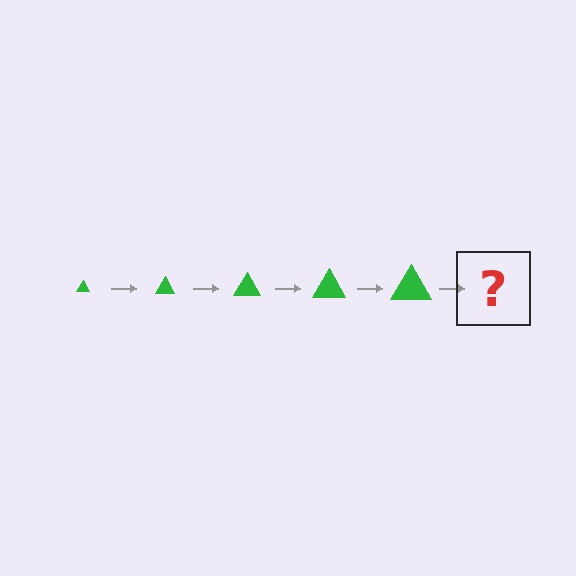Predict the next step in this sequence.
The next step is a green triangle, larger than the previous one.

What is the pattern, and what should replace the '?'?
The pattern is that the triangle gets progressively larger each step. The '?' should be a green triangle, larger than the previous one.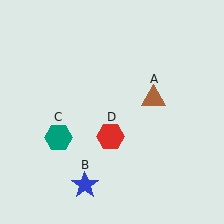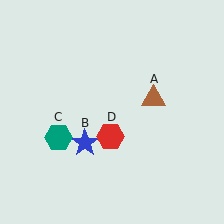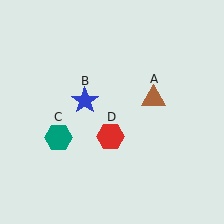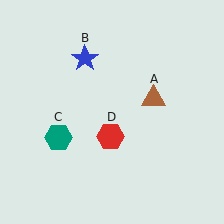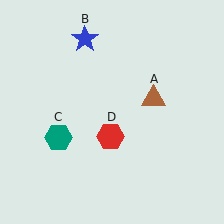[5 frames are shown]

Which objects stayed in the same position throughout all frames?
Brown triangle (object A) and teal hexagon (object C) and red hexagon (object D) remained stationary.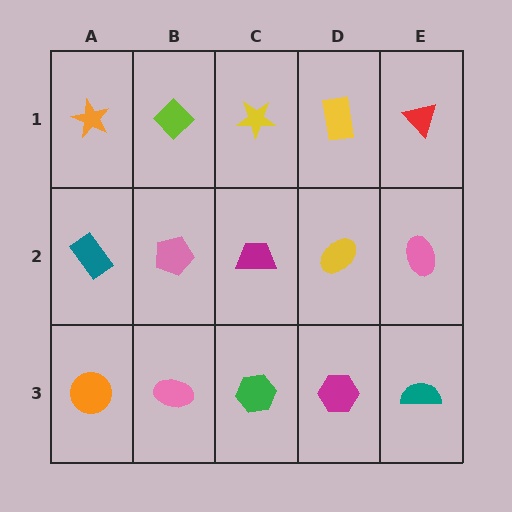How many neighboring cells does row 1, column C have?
3.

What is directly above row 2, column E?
A red triangle.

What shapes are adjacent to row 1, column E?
A pink ellipse (row 2, column E), a yellow rectangle (row 1, column D).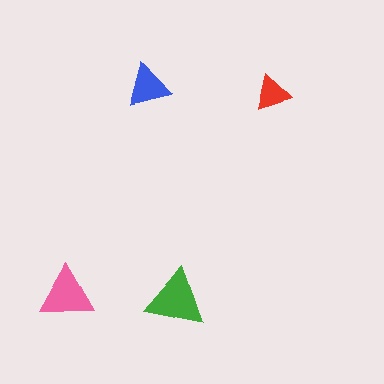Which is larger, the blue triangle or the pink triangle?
The pink one.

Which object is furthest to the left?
The pink triangle is leftmost.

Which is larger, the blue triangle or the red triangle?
The blue one.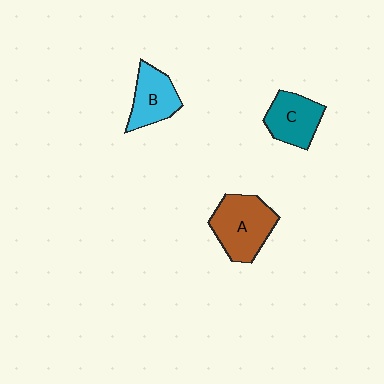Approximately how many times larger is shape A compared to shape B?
Approximately 1.4 times.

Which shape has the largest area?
Shape A (brown).